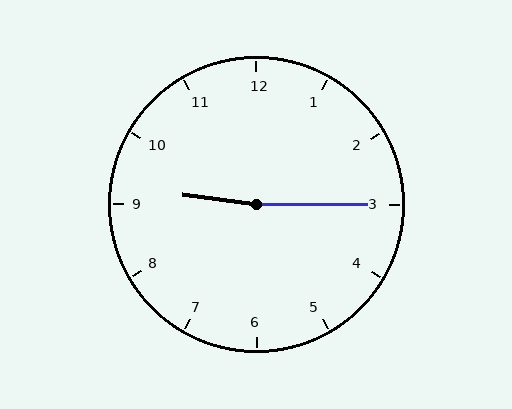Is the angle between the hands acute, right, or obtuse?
It is obtuse.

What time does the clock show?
9:15.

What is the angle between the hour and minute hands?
Approximately 172 degrees.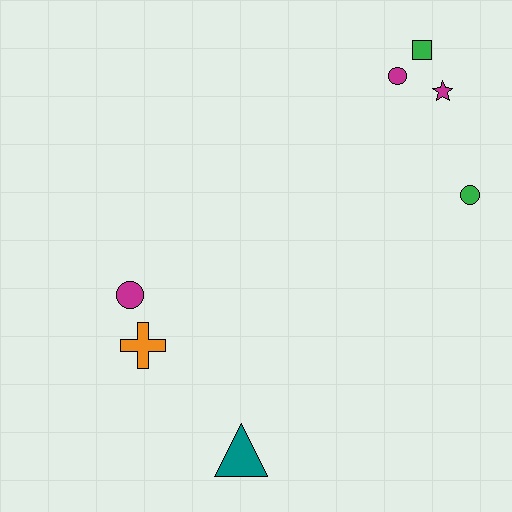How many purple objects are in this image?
There are no purple objects.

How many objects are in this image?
There are 7 objects.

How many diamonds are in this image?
There are no diamonds.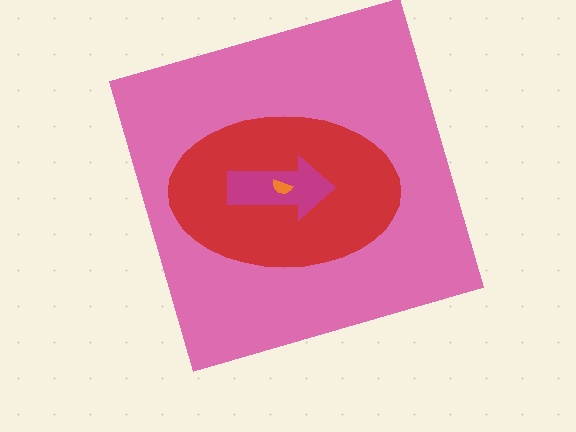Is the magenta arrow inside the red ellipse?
Yes.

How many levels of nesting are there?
4.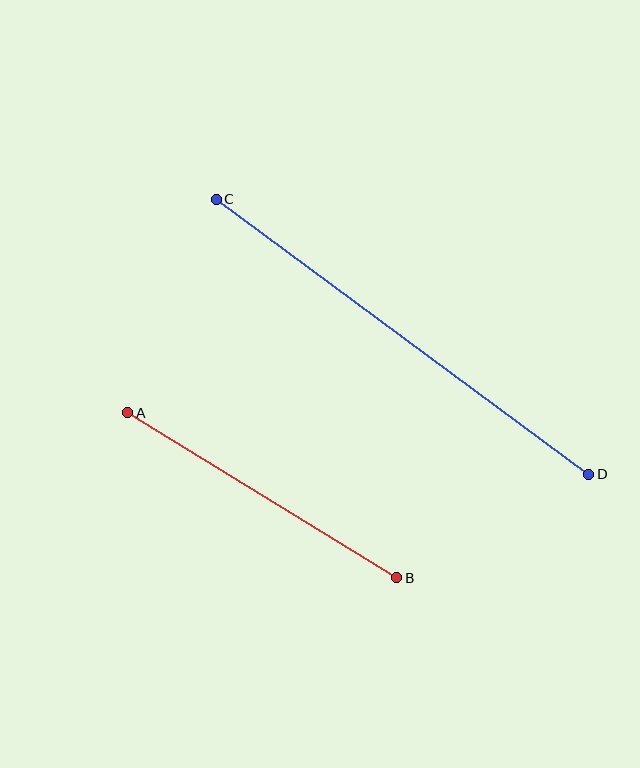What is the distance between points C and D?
The distance is approximately 463 pixels.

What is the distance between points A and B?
The distance is approximately 316 pixels.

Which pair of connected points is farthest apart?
Points C and D are farthest apart.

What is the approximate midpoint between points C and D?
The midpoint is at approximately (403, 337) pixels.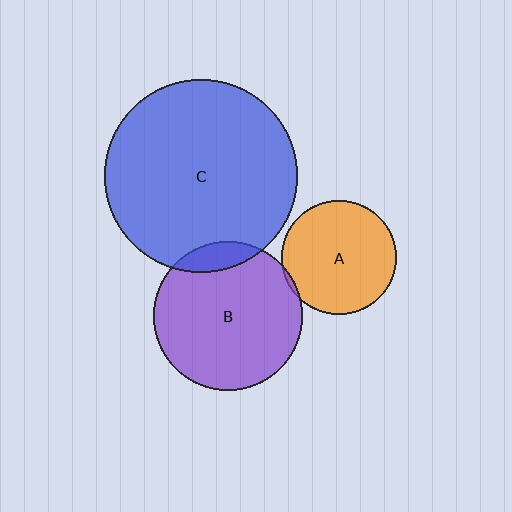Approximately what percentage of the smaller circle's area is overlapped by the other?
Approximately 10%.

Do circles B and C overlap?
Yes.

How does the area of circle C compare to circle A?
Approximately 2.8 times.